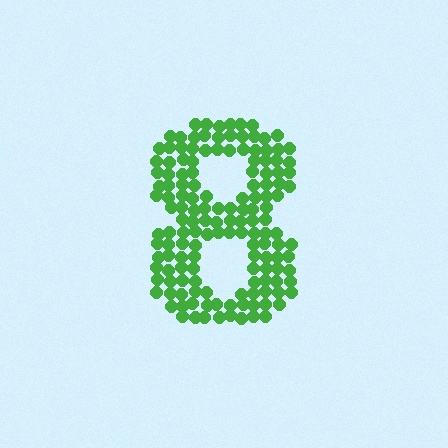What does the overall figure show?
The overall figure shows the digit 8.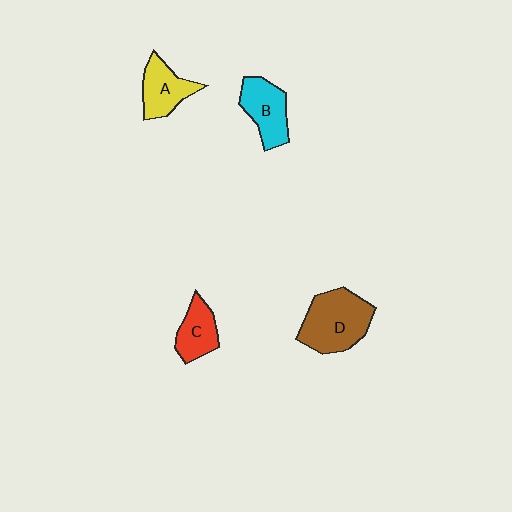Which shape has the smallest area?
Shape C (red).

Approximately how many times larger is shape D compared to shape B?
Approximately 1.5 times.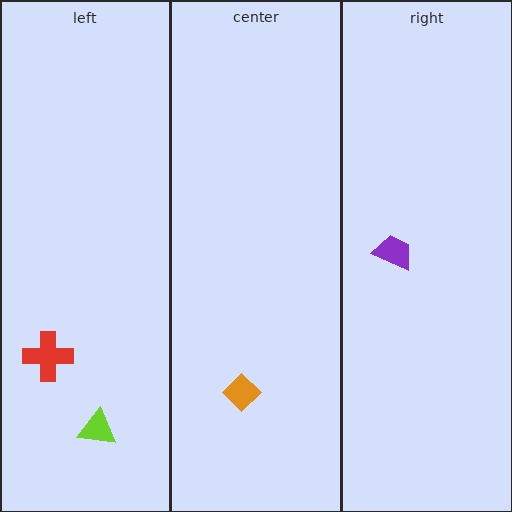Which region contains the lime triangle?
The left region.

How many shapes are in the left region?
2.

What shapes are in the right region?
The purple trapezoid.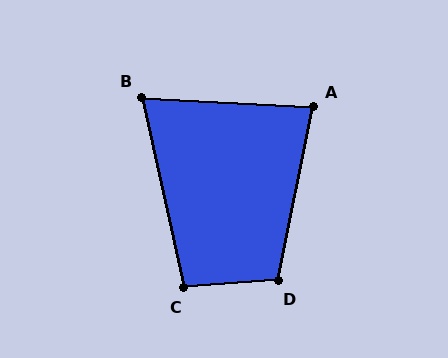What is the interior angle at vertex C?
Approximately 99 degrees (obtuse).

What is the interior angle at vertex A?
Approximately 81 degrees (acute).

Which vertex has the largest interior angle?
D, at approximately 105 degrees.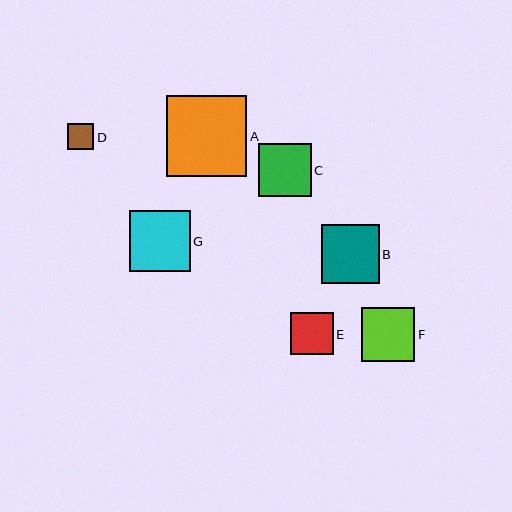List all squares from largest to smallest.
From largest to smallest: A, G, B, F, C, E, D.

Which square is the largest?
Square A is the largest with a size of approximately 81 pixels.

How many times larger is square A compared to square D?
Square A is approximately 3.1 times the size of square D.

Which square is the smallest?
Square D is the smallest with a size of approximately 26 pixels.